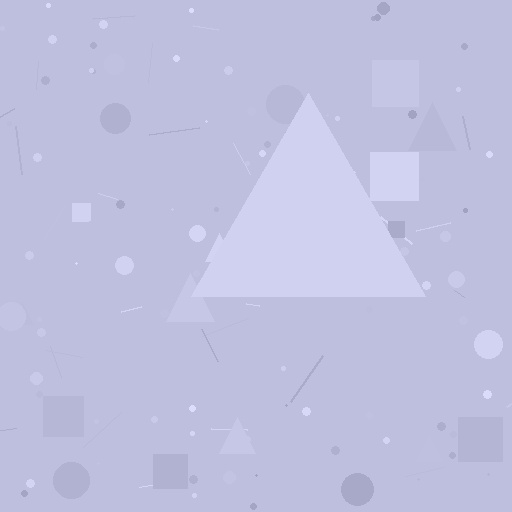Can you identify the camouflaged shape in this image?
The camouflaged shape is a triangle.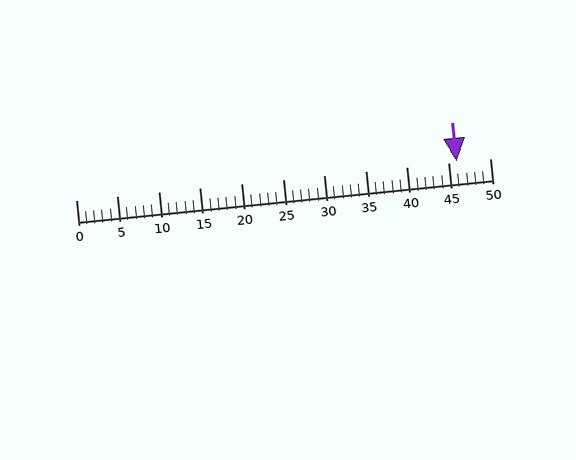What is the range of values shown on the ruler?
The ruler shows values from 0 to 50.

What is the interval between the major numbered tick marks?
The major tick marks are spaced 5 units apart.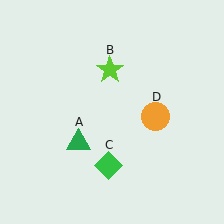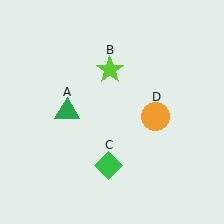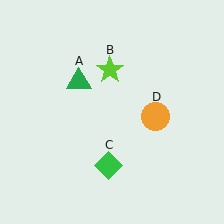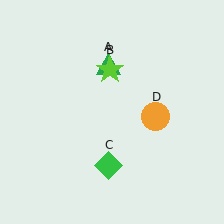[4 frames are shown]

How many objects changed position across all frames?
1 object changed position: green triangle (object A).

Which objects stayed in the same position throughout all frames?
Lime star (object B) and green diamond (object C) and orange circle (object D) remained stationary.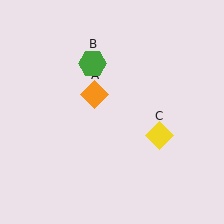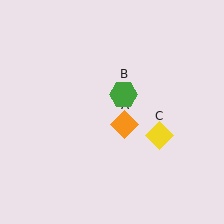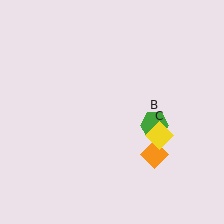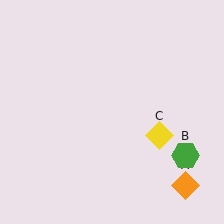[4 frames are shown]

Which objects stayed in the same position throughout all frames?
Yellow diamond (object C) remained stationary.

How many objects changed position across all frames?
2 objects changed position: orange diamond (object A), green hexagon (object B).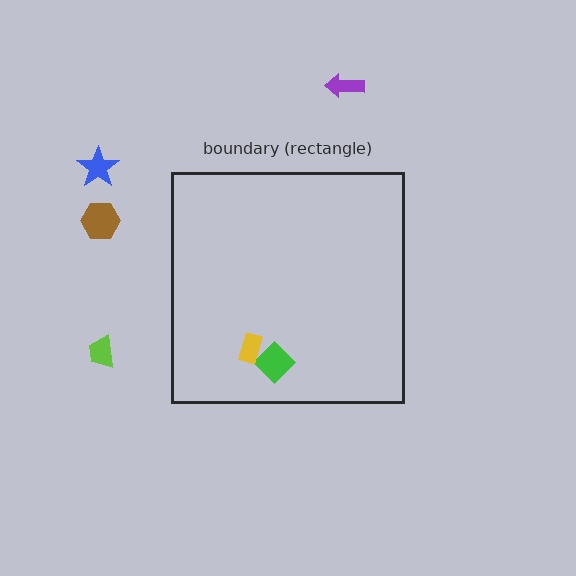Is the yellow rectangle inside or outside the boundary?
Inside.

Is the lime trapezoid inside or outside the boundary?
Outside.